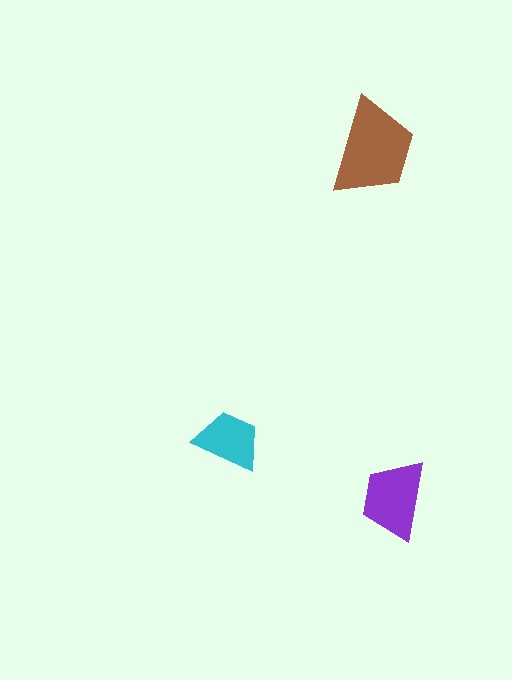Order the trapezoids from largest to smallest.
the brown one, the purple one, the cyan one.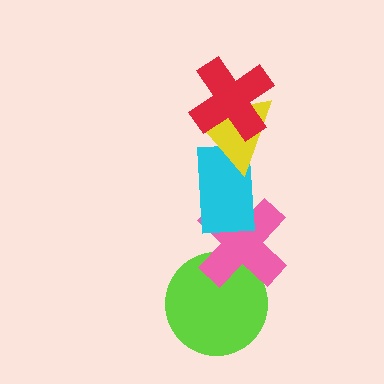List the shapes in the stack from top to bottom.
From top to bottom: the red cross, the yellow triangle, the cyan rectangle, the pink cross, the lime circle.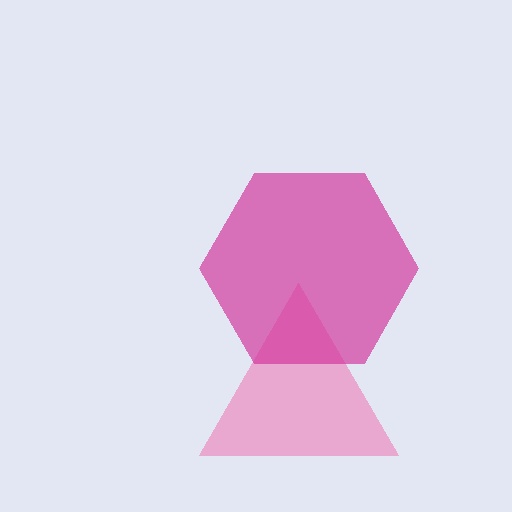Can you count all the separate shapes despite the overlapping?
Yes, there are 2 separate shapes.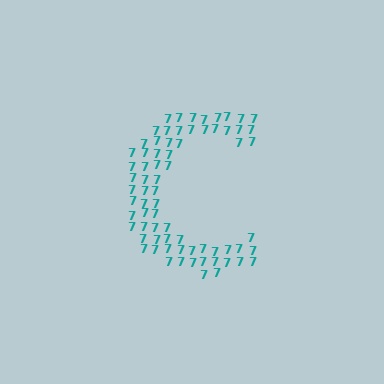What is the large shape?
The large shape is the letter C.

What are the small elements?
The small elements are digit 7's.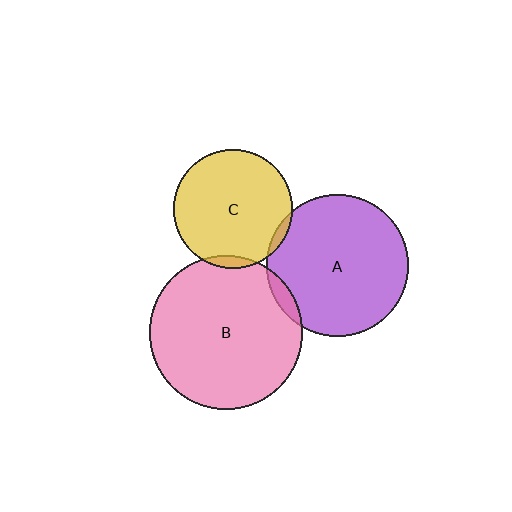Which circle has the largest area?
Circle B (pink).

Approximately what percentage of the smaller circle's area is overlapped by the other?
Approximately 5%.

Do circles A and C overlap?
Yes.